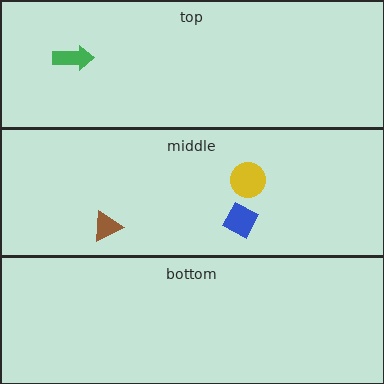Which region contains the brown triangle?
The middle region.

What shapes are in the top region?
The green arrow.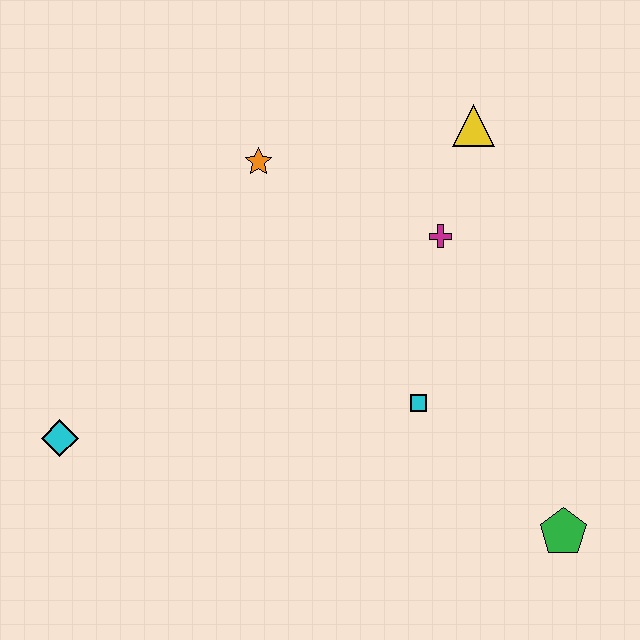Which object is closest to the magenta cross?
The yellow triangle is closest to the magenta cross.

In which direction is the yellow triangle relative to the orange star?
The yellow triangle is to the right of the orange star.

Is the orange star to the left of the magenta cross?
Yes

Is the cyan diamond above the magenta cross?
No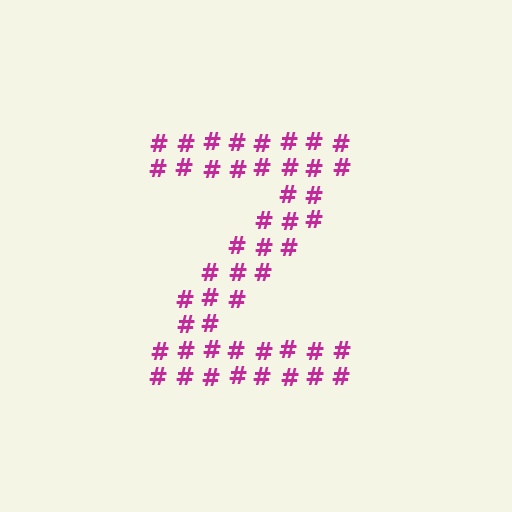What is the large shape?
The large shape is the letter Z.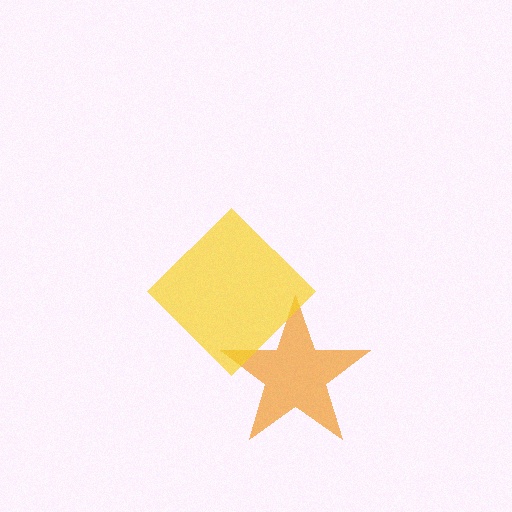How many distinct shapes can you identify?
There are 2 distinct shapes: an orange star, a yellow diamond.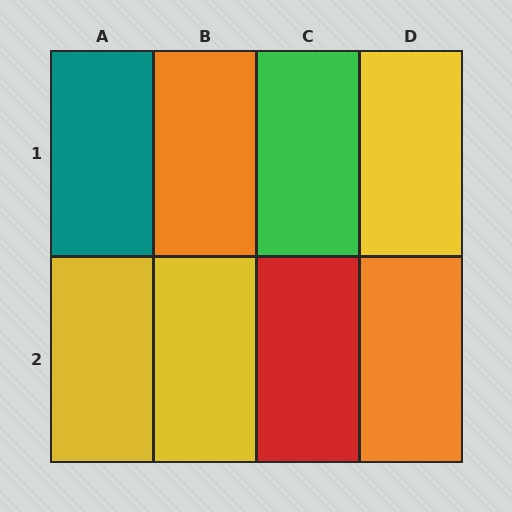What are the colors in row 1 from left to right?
Teal, orange, green, yellow.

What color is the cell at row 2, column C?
Red.